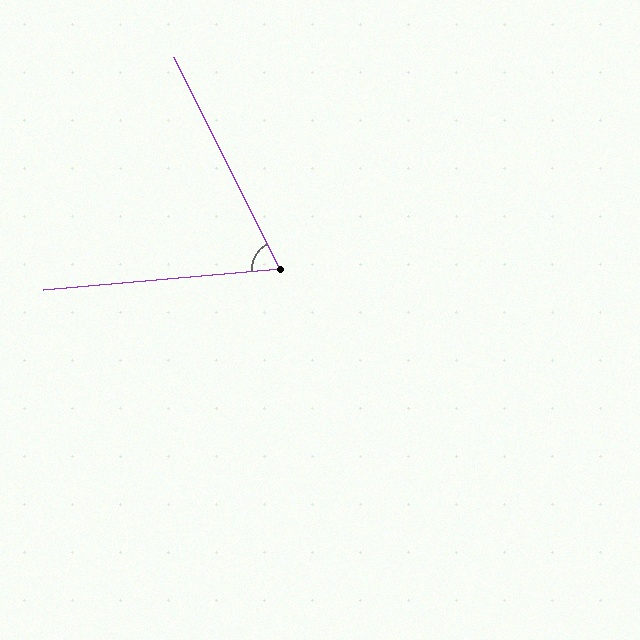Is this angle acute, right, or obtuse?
It is acute.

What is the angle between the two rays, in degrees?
Approximately 68 degrees.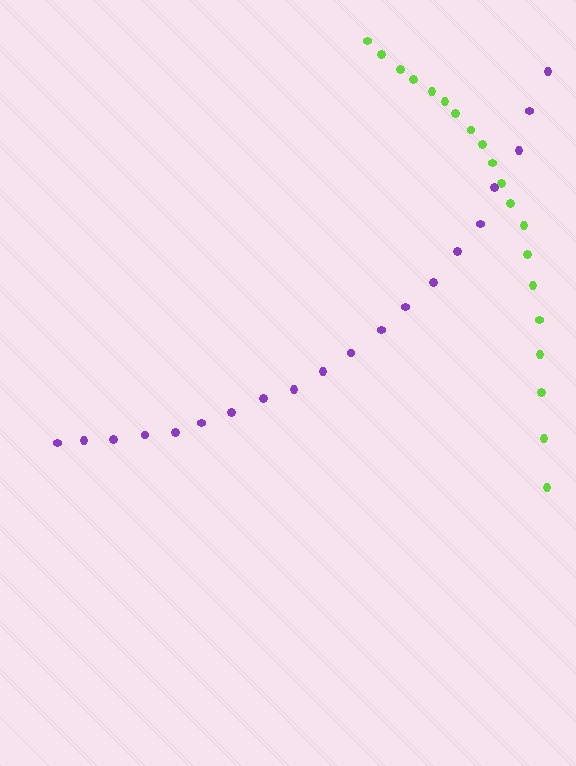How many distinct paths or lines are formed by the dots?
There are 2 distinct paths.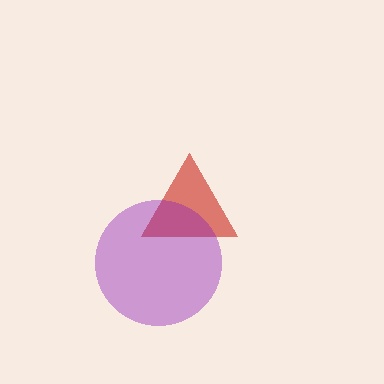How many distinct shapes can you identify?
There are 2 distinct shapes: a red triangle, a purple circle.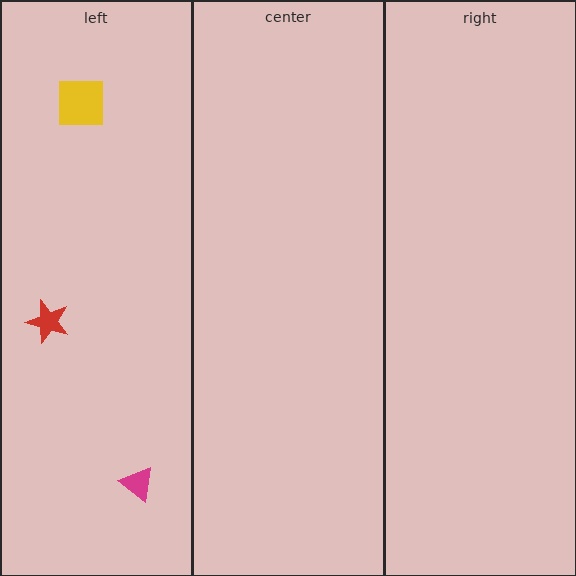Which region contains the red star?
The left region.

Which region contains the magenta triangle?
The left region.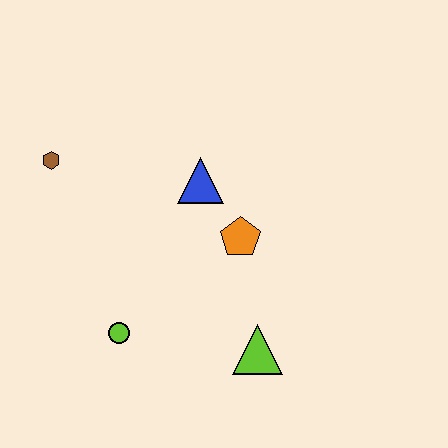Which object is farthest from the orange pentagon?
The brown hexagon is farthest from the orange pentagon.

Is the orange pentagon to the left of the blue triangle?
No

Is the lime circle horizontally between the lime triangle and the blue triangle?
No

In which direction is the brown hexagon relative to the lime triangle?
The brown hexagon is to the left of the lime triangle.